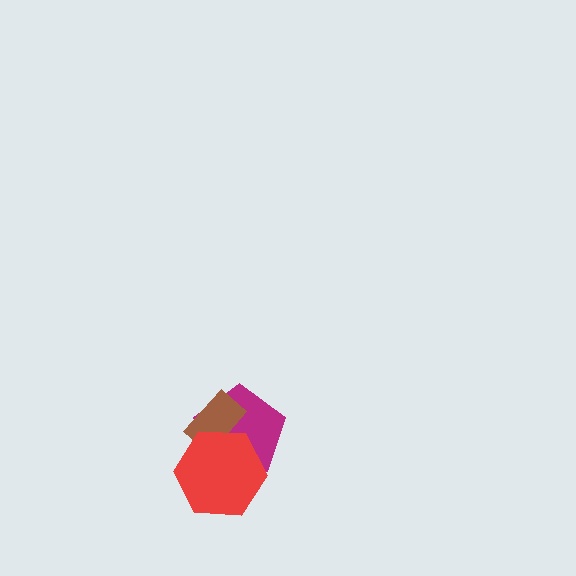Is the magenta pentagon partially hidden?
Yes, it is partially covered by another shape.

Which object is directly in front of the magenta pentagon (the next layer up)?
The brown rectangle is directly in front of the magenta pentagon.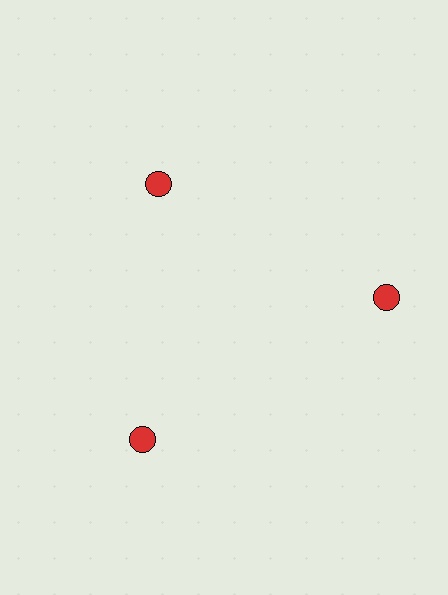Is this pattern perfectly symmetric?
No. The 3 red circles are arranged in a ring, but one element near the 11 o'clock position is pulled inward toward the center, breaking the 3-fold rotational symmetry.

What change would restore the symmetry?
The symmetry would be restored by moving it outward, back onto the ring so that all 3 circles sit at equal angles and equal distance from the center.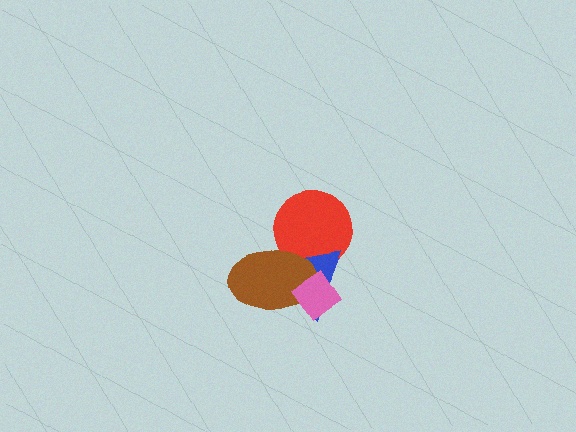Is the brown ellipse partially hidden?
Yes, it is partially covered by another shape.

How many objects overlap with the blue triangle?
3 objects overlap with the blue triangle.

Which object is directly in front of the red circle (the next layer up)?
The blue triangle is directly in front of the red circle.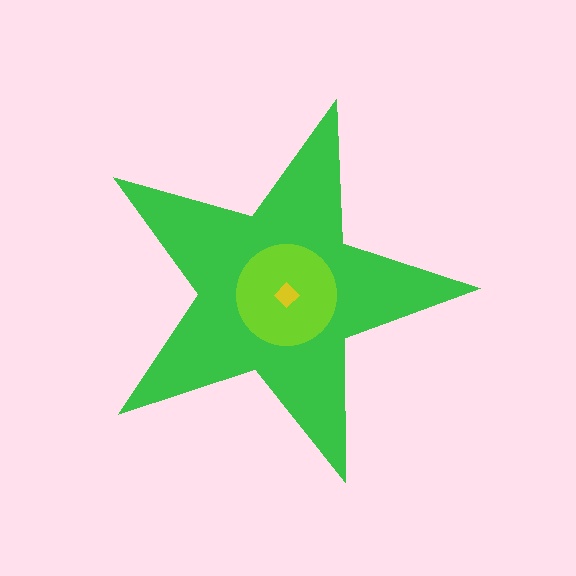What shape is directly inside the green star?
The lime circle.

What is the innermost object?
The yellow diamond.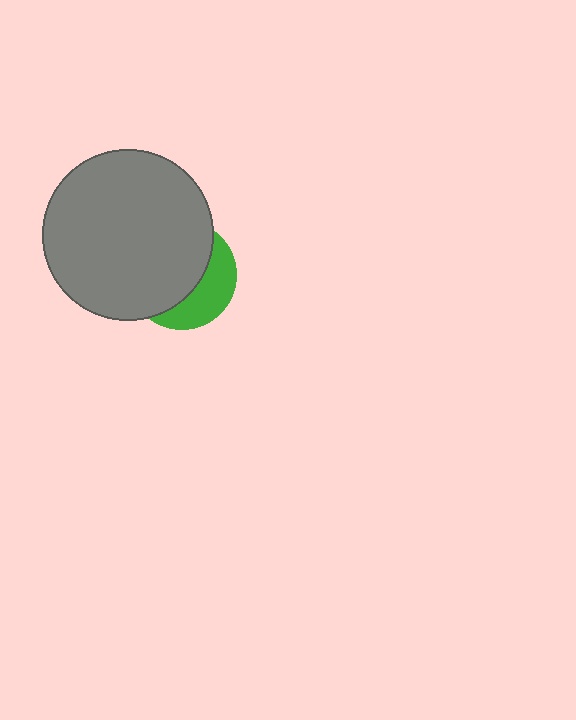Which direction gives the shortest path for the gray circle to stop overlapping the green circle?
Moving toward the upper-left gives the shortest separation.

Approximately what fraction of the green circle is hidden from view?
Roughly 64% of the green circle is hidden behind the gray circle.